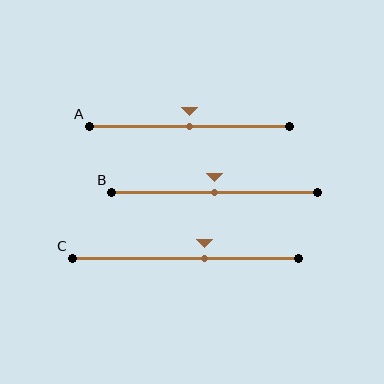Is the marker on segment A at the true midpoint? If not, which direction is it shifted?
Yes, the marker on segment A is at the true midpoint.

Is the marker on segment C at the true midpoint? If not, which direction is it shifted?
No, the marker on segment C is shifted to the right by about 8% of the segment length.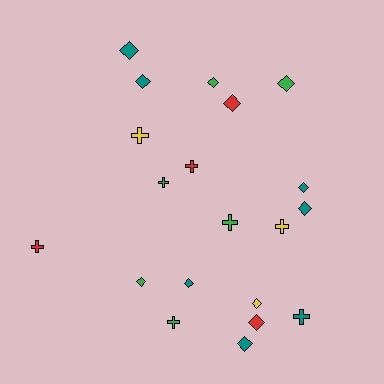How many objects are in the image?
There are 20 objects.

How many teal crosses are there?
There is 1 teal cross.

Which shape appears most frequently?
Diamond, with 12 objects.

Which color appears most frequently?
Teal, with 7 objects.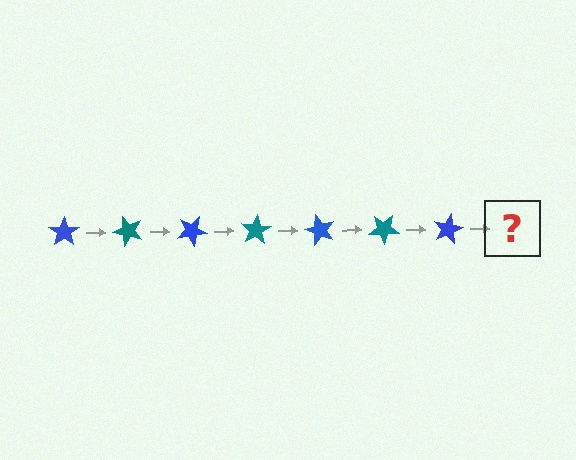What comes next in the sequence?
The next element should be a teal star, rotated 350 degrees from the start.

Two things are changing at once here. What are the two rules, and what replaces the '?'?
The two rules are that it rotates 50 degrees each step and the color cycles through blue and teal. The '?' should be a teal star, rotated 350 degrees from the start.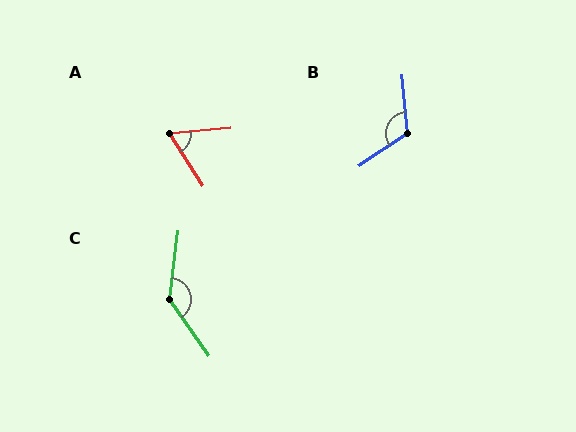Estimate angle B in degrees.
Approximately 118 degrees.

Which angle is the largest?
C, at approximately 138 degrees.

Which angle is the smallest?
A, at approximately 63 degrees.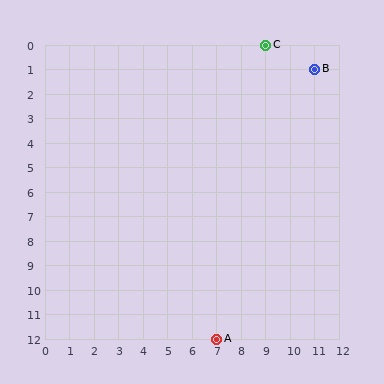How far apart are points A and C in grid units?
Points A and C are 2 columns and 12 rows apart (about 12.2 grid units diagonally).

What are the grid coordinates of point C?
Point C is at grid coordinates (9, 0).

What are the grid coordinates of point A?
Point A is at grid coordinates (7, 12).